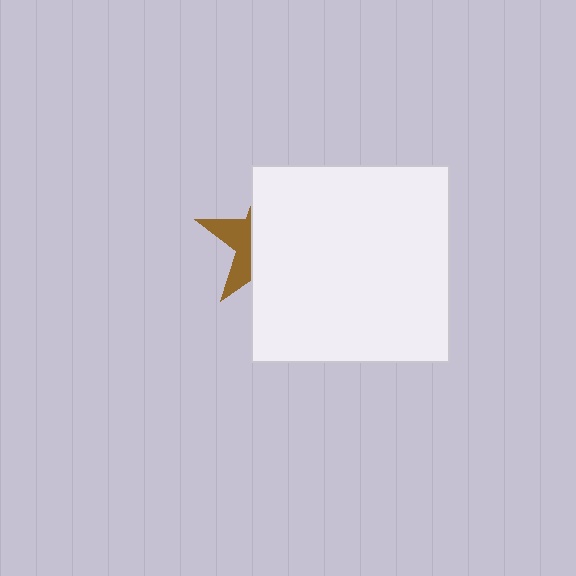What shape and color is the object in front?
The object in front is a white square.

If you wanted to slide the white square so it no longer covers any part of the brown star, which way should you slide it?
Slide it right — that is the most direct way to separate the two shapes.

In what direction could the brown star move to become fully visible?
The brown star could move left. That would shift it out from behind the white square entirely.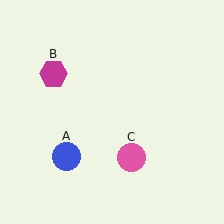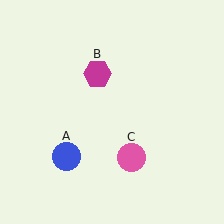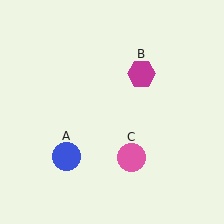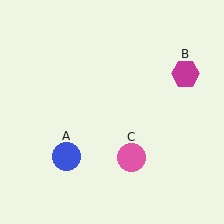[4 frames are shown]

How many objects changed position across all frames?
1 object changed position: magenta hexagon (object B).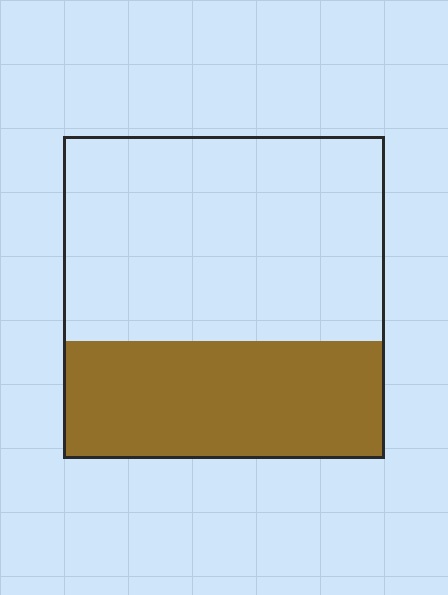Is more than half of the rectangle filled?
No.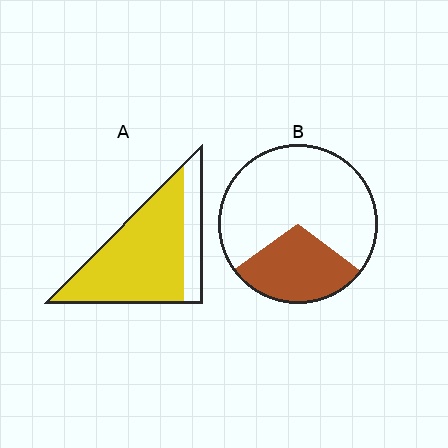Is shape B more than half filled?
No.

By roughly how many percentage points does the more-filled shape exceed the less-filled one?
By roughly 50 percentage points (A over B).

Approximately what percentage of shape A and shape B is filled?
A is approximately 80% and B is approximately 30%.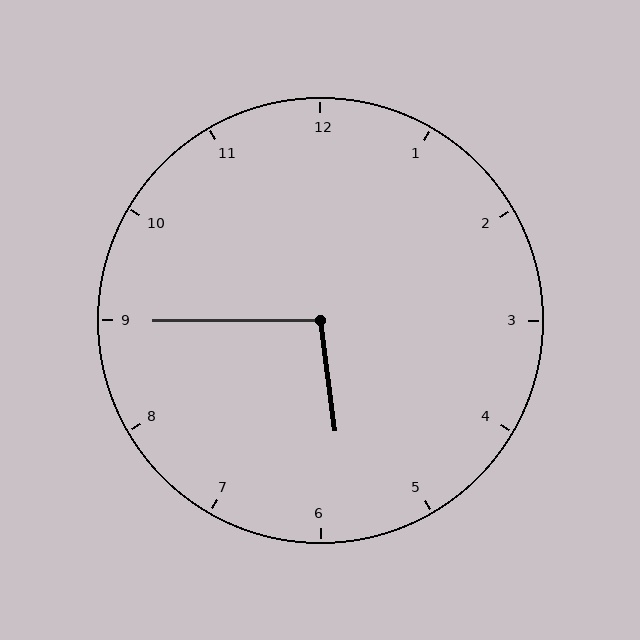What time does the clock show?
5:45.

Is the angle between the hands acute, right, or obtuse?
It is obtuse.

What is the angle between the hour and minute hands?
Approximately 98 degrees.